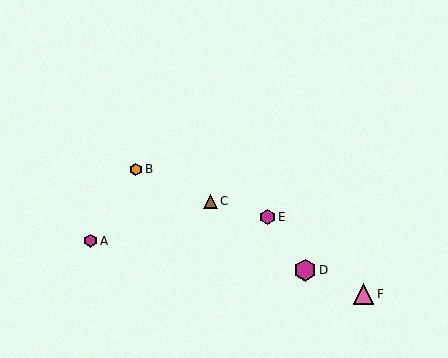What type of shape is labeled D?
Shape D is a magenta hexagon.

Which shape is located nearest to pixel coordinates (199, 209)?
The brown triangle (labeled C) at (210, 201) is nearest to that location.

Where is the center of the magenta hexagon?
The center of the magenta hexagon is at (90, 241).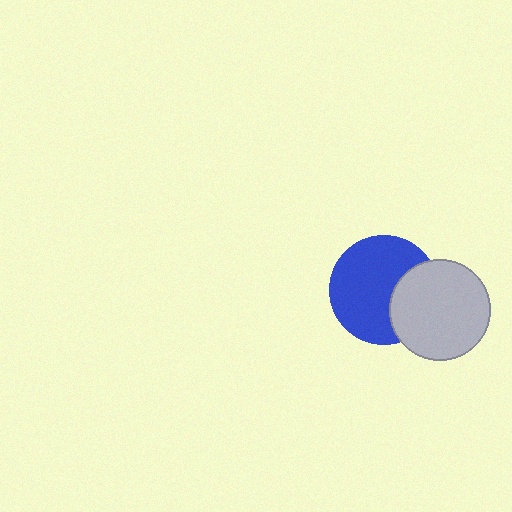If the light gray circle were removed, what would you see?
You would see the complete blue circle.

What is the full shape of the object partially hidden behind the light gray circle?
The partially hidden object is a blue circle.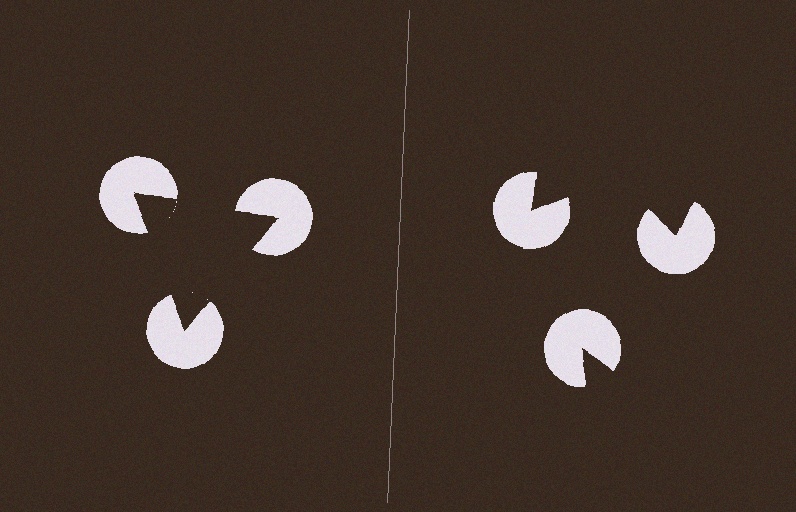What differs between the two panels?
The pac-man discs are positioned identically on both sides; only the wedge orientations differ. On the left they align to a triangle; on the right they are misaligned.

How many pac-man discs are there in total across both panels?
6 — 3 on each side.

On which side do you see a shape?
An illusory triangle appears on the left side. On the right side the wedge cuts are rotated, so no coherent shape forms.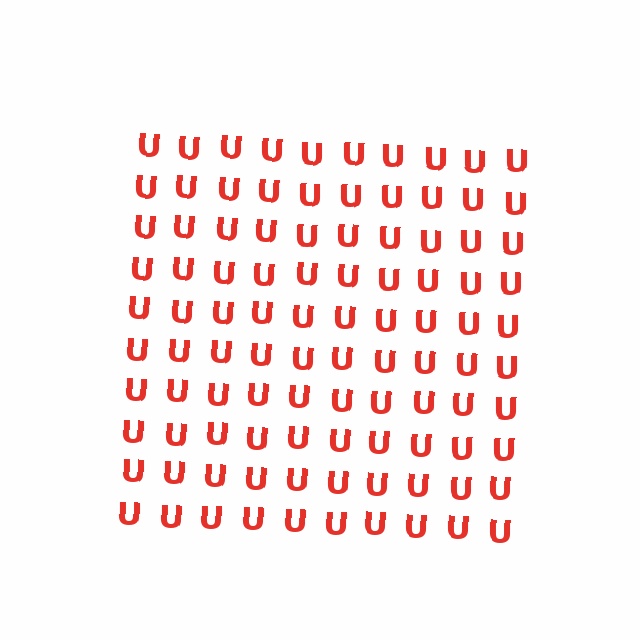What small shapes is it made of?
It is made of small letter U's.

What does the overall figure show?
The overall figure shows a square.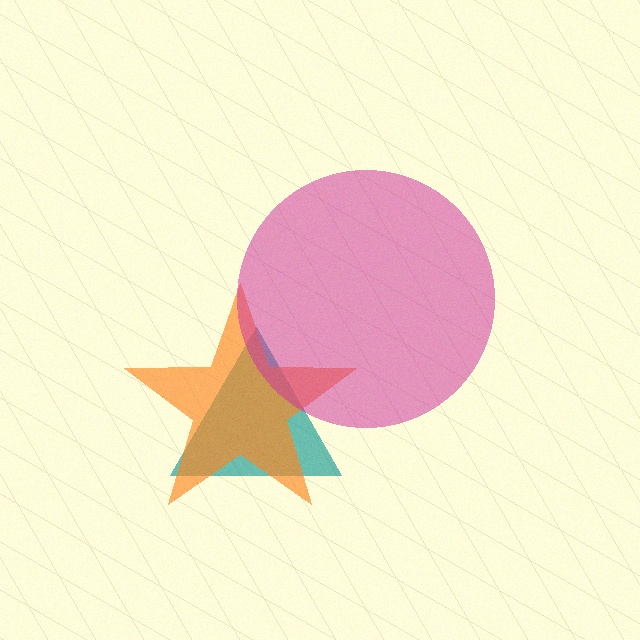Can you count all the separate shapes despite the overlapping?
Yes, there are 3 separate shapes.